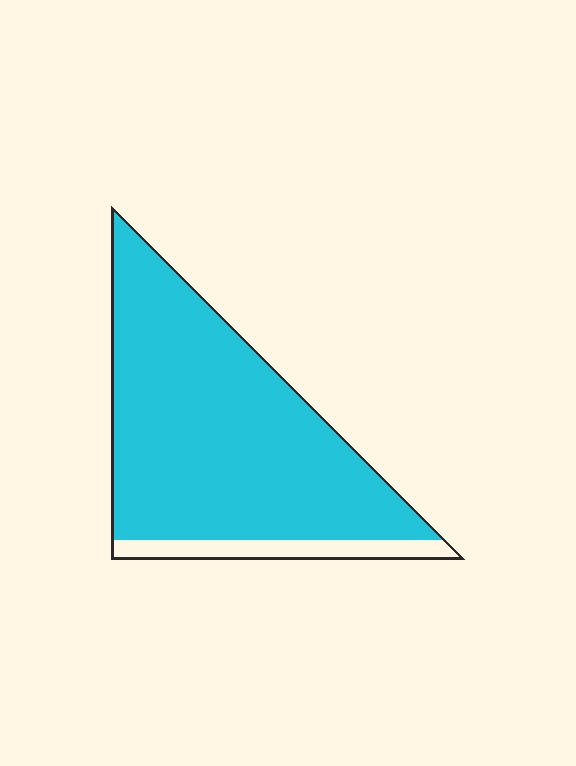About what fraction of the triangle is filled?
About nine tenths (9/10).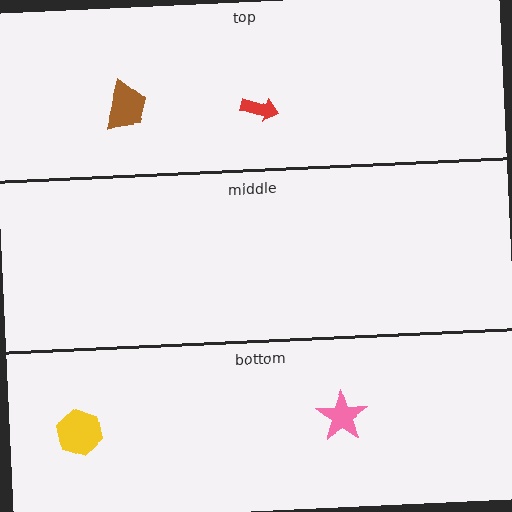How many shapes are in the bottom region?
2.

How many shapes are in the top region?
2.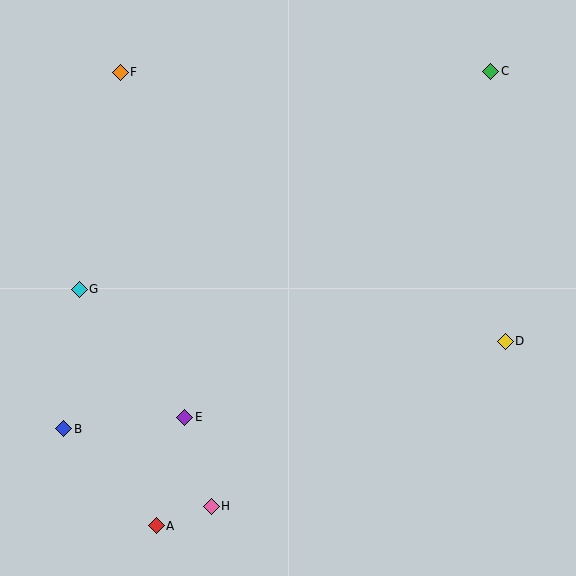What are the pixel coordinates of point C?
Point C is at (491, 71).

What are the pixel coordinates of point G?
Point G is at (79, 289).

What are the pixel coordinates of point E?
Point E is at (185, 417).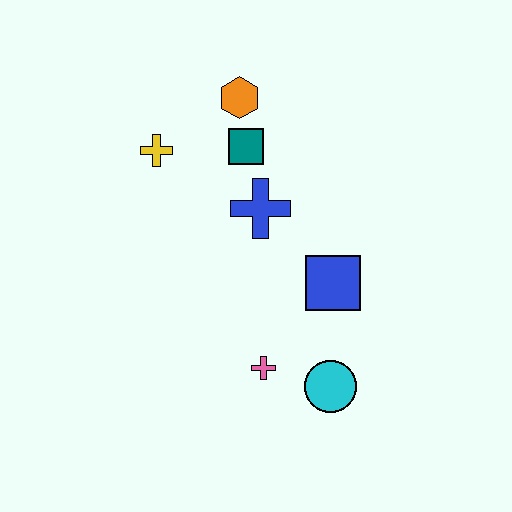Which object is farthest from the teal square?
The cyan circle is farthest from the teal square.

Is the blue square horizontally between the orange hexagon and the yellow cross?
No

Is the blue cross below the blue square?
No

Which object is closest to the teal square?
The orange hexagon is closest to the teal square.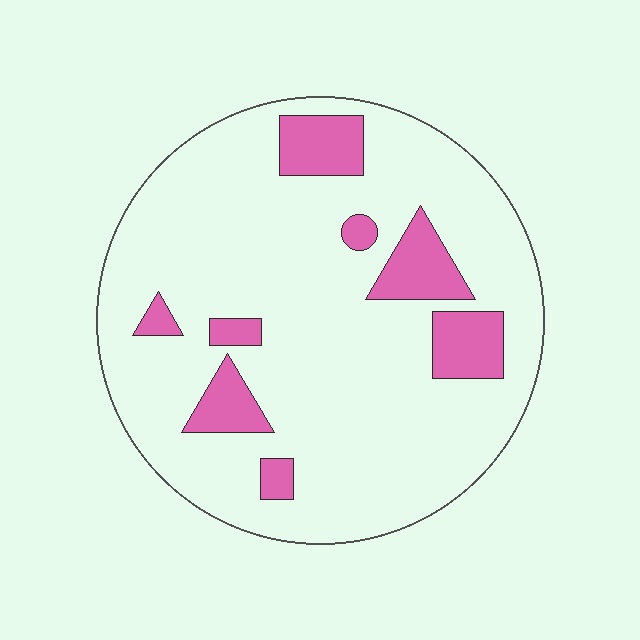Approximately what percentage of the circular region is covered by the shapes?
Approximately 15%.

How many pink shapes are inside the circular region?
8.